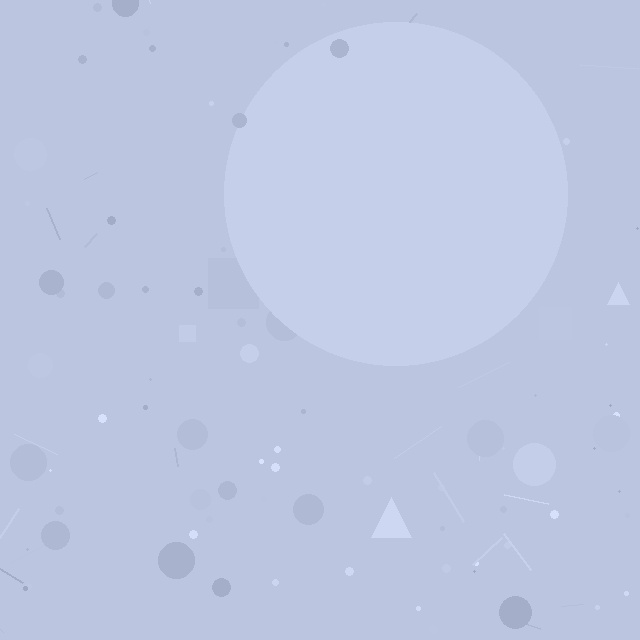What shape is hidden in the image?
A circle is hidden in the image.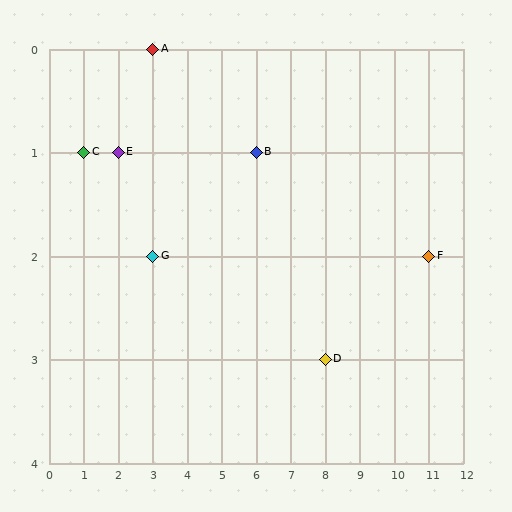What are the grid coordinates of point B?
Point B is at grid coordinates (6, 1).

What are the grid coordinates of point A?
Point A is at grid coordinates (3, 0).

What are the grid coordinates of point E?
Point E is at grid coordinates (2, 1).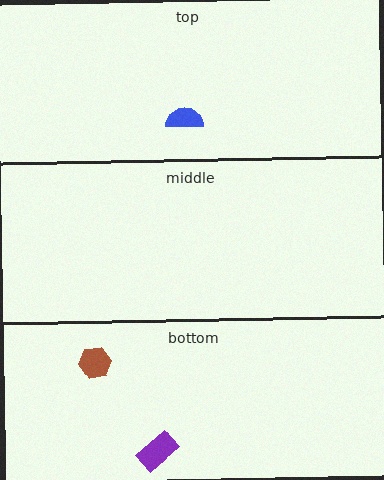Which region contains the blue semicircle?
The top region.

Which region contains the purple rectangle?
The bottom region.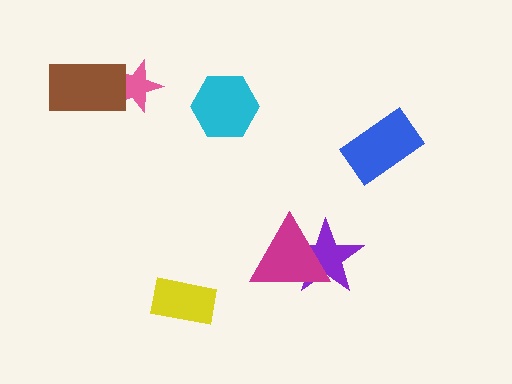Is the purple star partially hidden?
Yes, it is partially covered by another shape.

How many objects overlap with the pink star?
1 object overlaps with the pink star.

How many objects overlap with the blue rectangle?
0 objects overlap with the blue rectangle.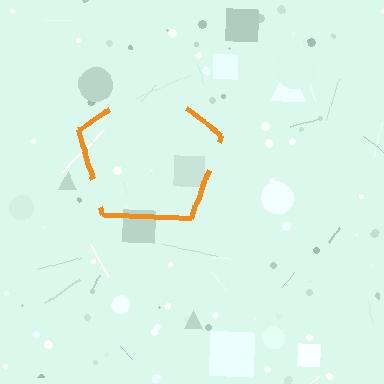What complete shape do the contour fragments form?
The contour fragments form a pentagon.